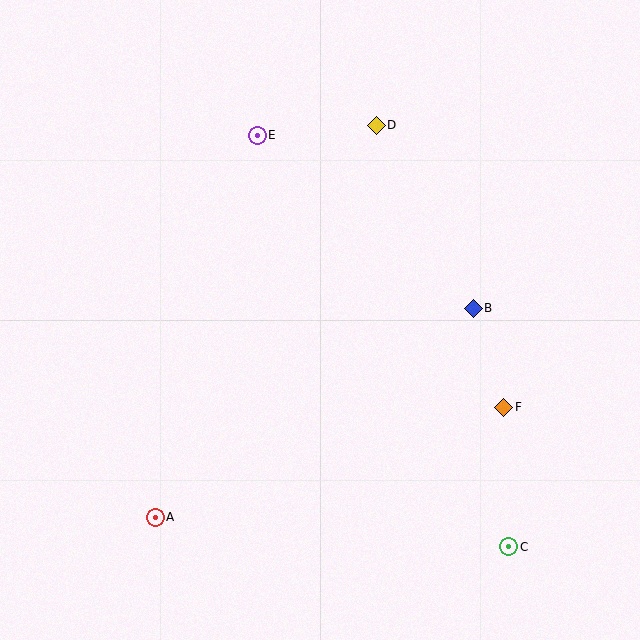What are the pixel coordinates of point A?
Point A is at (155, 517).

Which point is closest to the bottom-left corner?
Point A is closest to the bottom-left corner.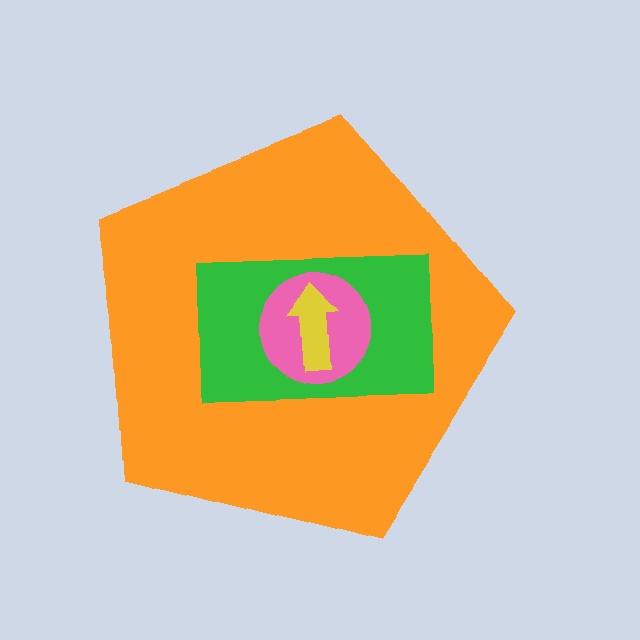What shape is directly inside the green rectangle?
The pink circle.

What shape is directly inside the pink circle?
The yellow arrow.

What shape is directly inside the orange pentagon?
The green rectangle.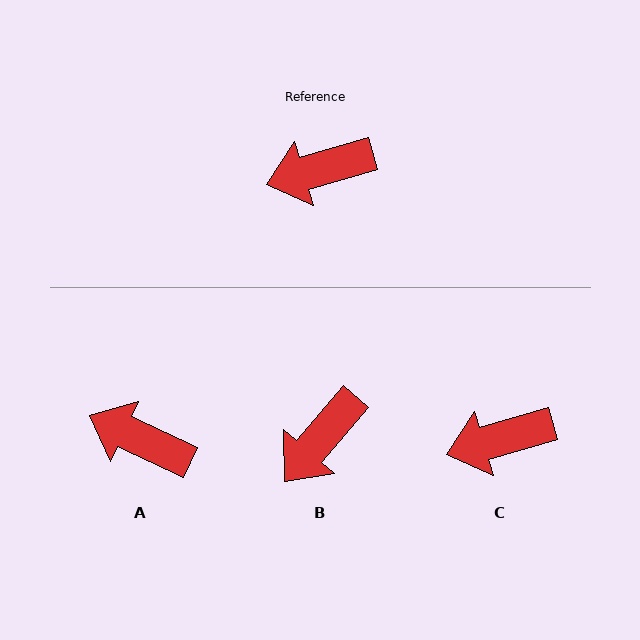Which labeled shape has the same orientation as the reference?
C.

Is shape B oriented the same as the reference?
No, it is off by about 33 degrees.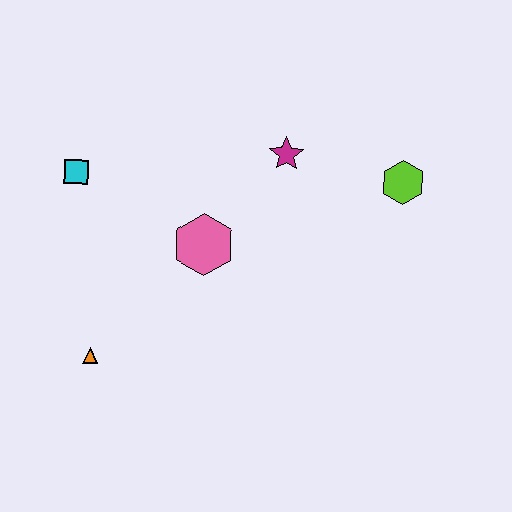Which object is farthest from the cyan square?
The lime hexagon is farthest from the cyan square.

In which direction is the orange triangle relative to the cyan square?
The orange triangle is below the cyan square.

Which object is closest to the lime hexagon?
The magenta star is closest to the lime hexagon.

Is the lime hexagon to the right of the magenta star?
Yes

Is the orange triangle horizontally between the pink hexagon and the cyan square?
Yes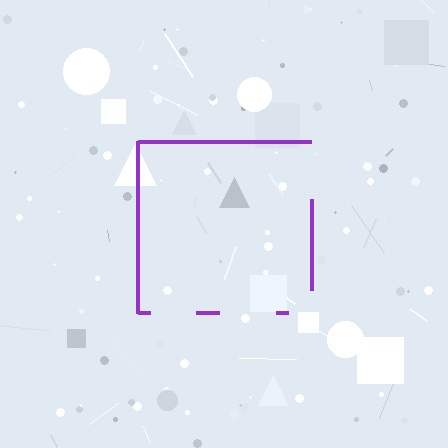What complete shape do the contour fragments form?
The contour fragments form a square.